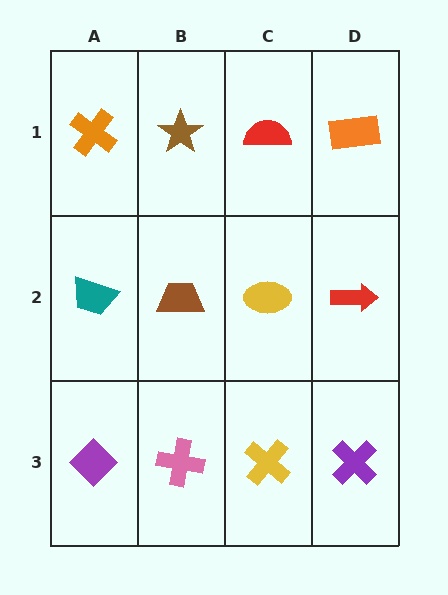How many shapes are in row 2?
4 shapes.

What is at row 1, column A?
An orange cross.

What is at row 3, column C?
A yellow cross.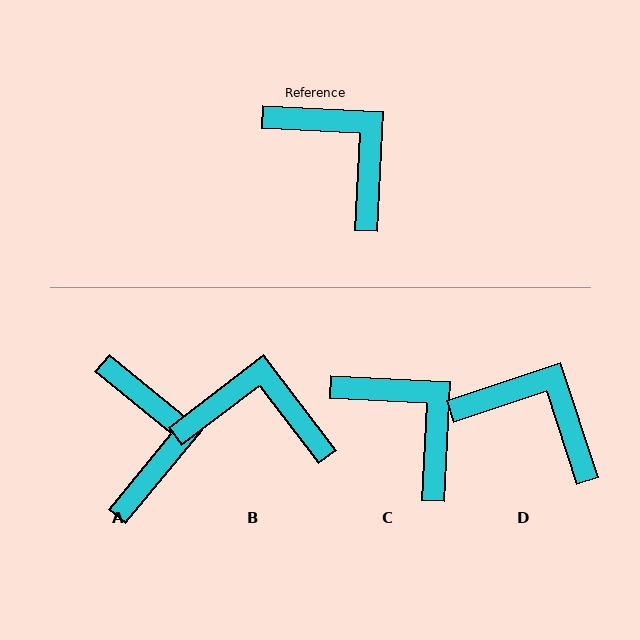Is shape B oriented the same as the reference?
No, it is off by about 40 degrees.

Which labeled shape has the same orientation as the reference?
C.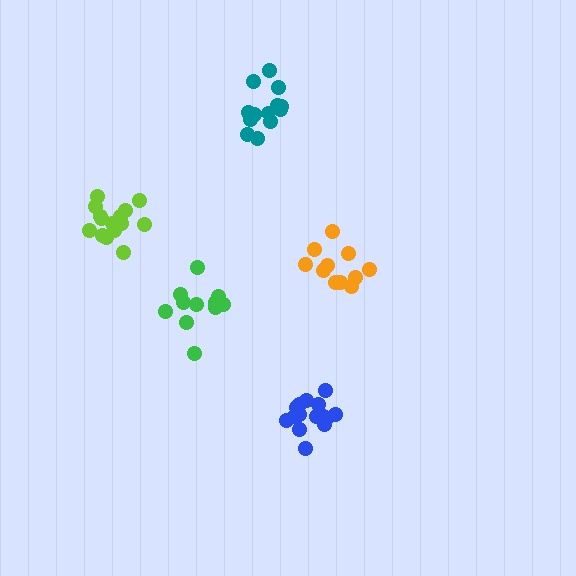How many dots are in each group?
Group 1: 13 dots, Group 2: 11 dots, Group 3: 15 dots, Group 4: 15 dots, Group 5: 11 dots (65 total).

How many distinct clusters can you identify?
There are 5 distinct clusters.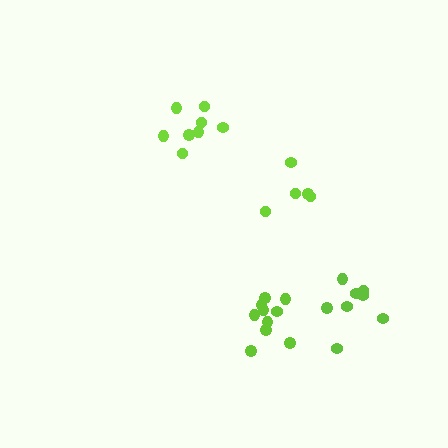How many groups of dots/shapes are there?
There are 4 groups.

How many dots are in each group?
Group 1: 5 dots, Group 2: 8 dots, Group 3: 8 dots, Group 4: 10 dots (31 total).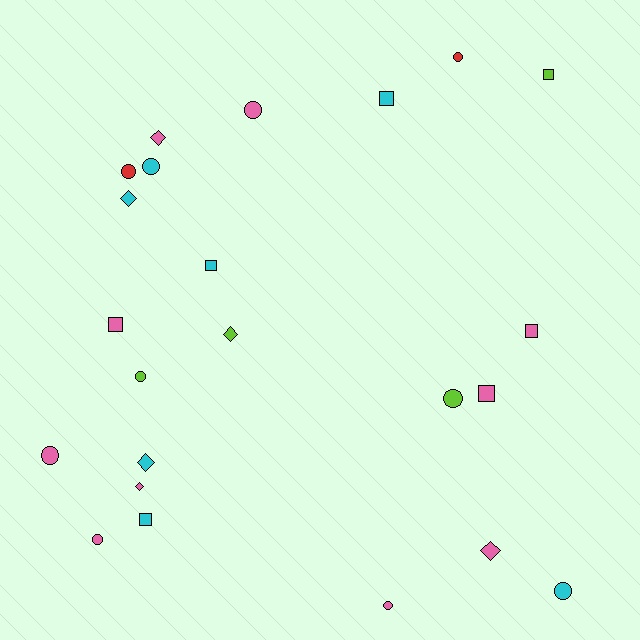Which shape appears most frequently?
Circle, with 10 objects.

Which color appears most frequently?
Pink, with 10 objects.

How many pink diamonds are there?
There are 3 pink diamonds.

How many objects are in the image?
There are 23 objects.